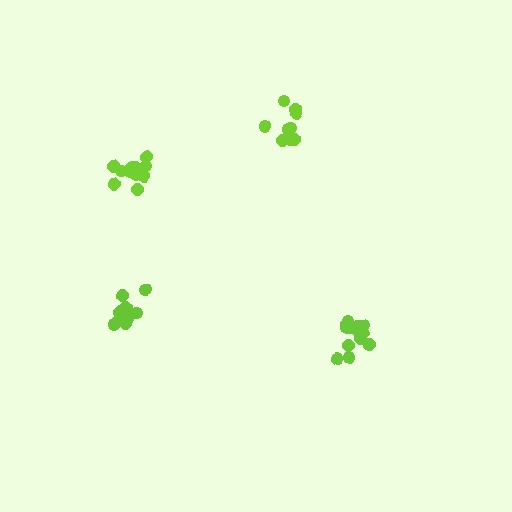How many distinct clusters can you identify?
There are 4 distinct clusters.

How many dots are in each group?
Group 1: 13 dots, Group 2: 14 dots, Group 3: 11 dots, Group 4: 9 dots (47 total).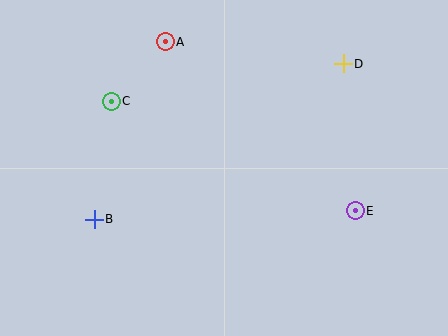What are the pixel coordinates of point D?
Point D is at (343, 64).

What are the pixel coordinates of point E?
Point E is at (355, 211).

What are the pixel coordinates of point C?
Point C is at (111, 101).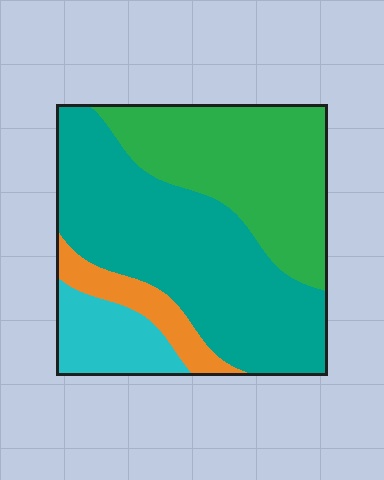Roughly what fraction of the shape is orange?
Orange covers 9% of the shape.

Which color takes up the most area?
Teal, at roughly 45%.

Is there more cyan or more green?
Green.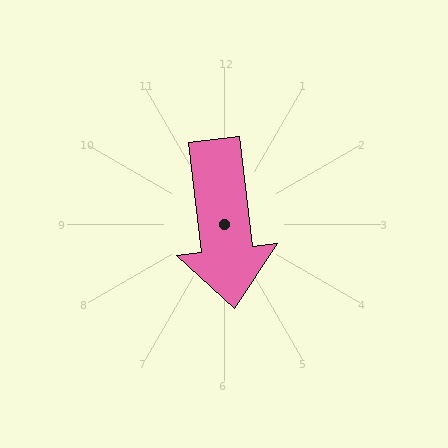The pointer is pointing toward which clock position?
Roughly 6 o'clock.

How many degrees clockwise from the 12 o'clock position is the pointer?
Approximately 173 degrees.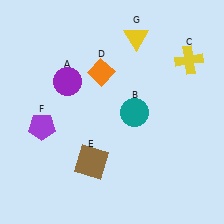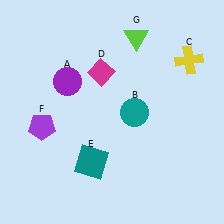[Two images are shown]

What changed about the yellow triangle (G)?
In Image 1, G is yellow. In Image 2, it changed to lime.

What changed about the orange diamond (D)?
In Image 1, D is orange. In Image 2, it changed to magenta.